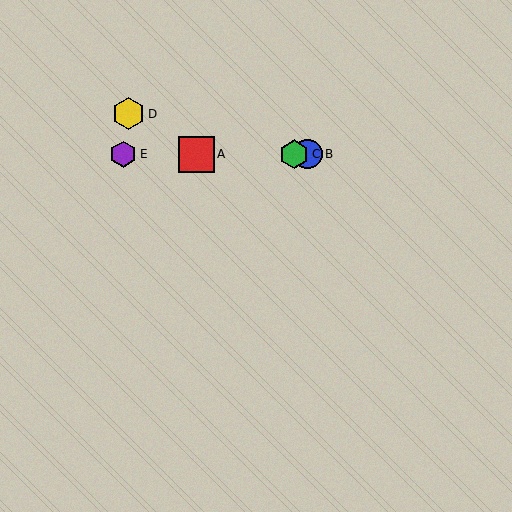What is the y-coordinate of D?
Object D is at y≈114.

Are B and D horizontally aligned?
No, B is at y≈154 and D is at y≈114.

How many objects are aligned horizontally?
4 objects (A, B, C, E) are aligned horizontally.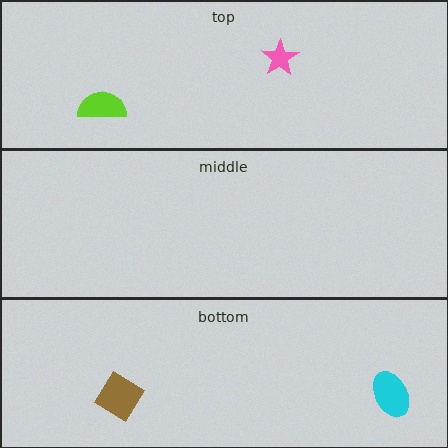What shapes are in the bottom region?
The cyan ellipse, the brown diamond.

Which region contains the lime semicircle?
The top region.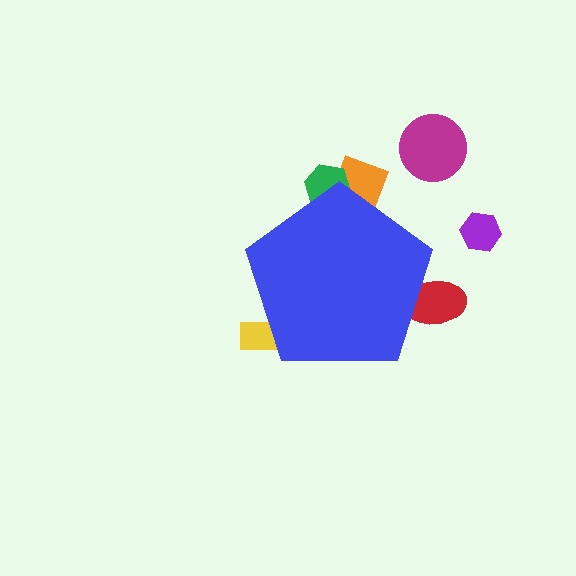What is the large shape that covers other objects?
A blue pentagon.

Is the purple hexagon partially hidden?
No, the purple hexagon is fully visible.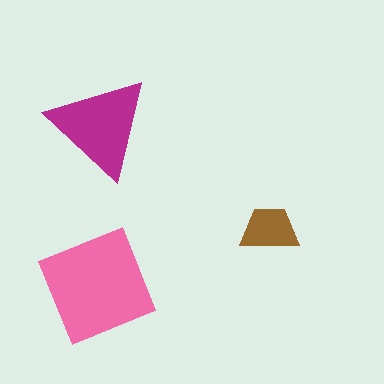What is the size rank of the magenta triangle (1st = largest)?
2nd.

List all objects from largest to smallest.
The pink diamond, the magenta triangle, the brown trapezoid.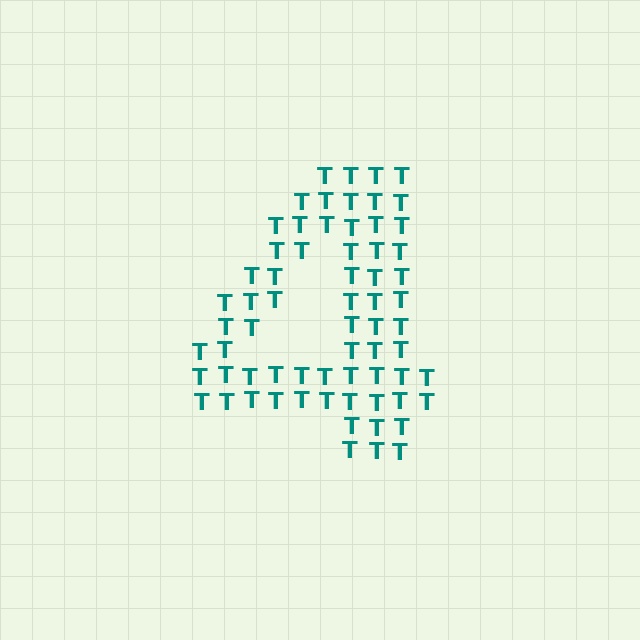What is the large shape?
The large shape is the digit 4.